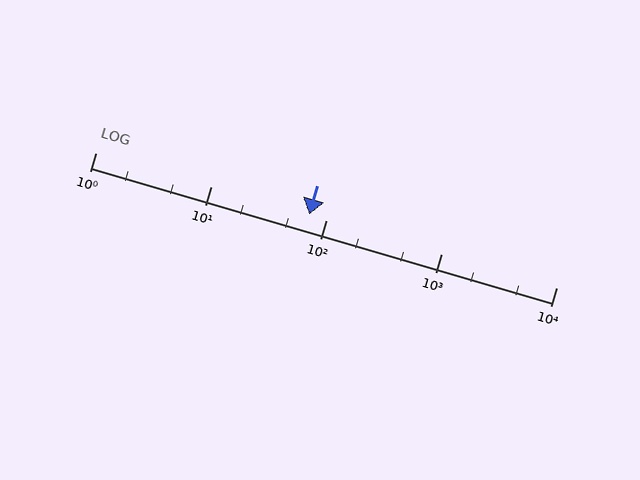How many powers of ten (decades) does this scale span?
The scale spans 4 decades, from 1 to 10000.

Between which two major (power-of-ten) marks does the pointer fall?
The pointer is between 10 and 100.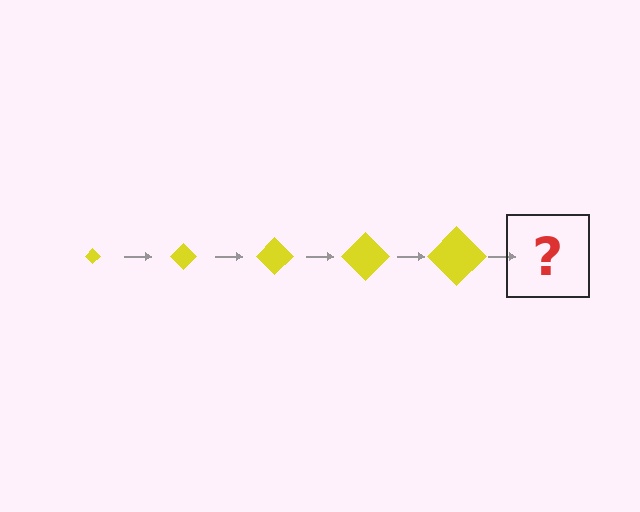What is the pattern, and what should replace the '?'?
The pattern is that the diamond gets progressively larger each step. The '?' should be a yellow diamond, larger than the previous one.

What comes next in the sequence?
The next element should be a yellow diamond, larger than the previous one.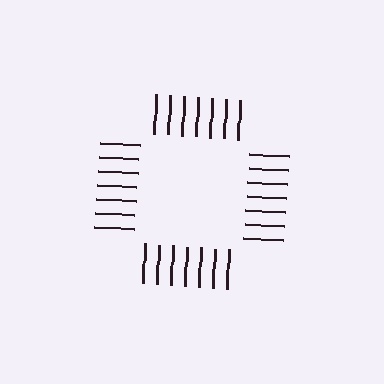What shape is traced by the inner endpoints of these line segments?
An illusory square — the line segments terminate on its edges but no continuous stroke is drawn.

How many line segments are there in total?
28 — 7 along each of the 4 edges.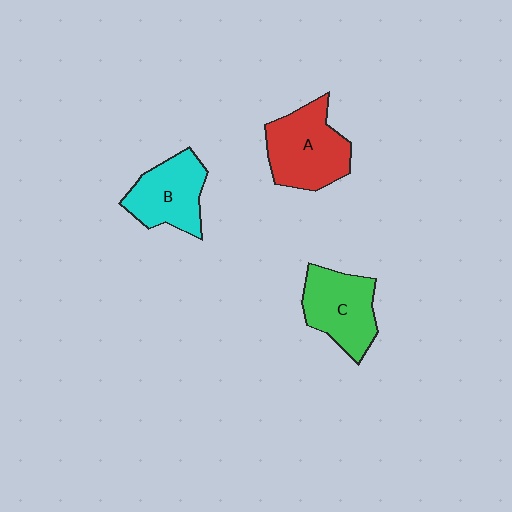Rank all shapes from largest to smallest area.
From largest to smallest: A (red), C (green), B (cyan).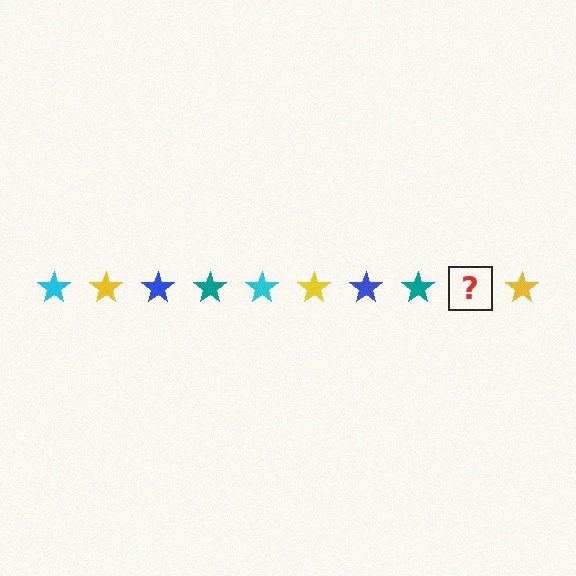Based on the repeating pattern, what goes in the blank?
The blank should be a cyan star.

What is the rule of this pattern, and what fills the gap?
The rule is that the pattern cycles through cyan, yellow, blue, teal stars. The gap should be filled with a cyan star.